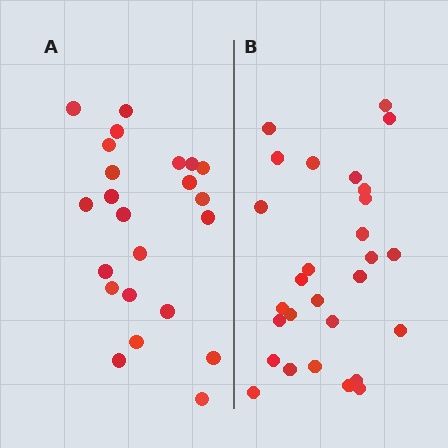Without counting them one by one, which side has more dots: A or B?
Region B (the right region) has more dots.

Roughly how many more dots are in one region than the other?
Region B has about 5 more dots than region A.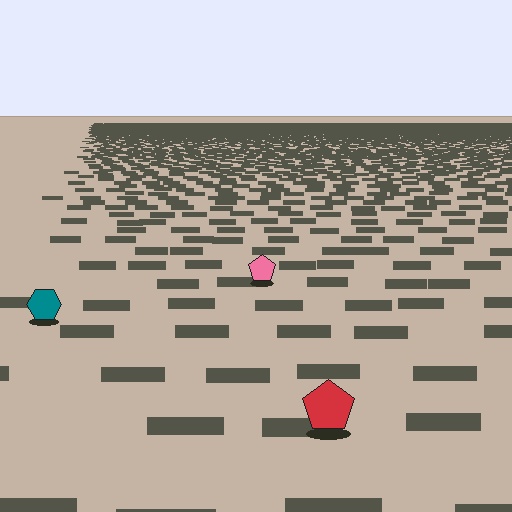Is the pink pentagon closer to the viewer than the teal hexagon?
No. The teal hexagon is closer — you can tell from the texture gradient: the ground texture is coarser near it.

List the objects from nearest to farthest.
From nearest to farthest: the red pentagon, the teal hexagon, the pink pentagon.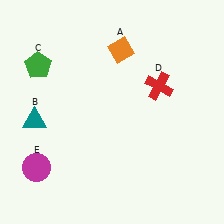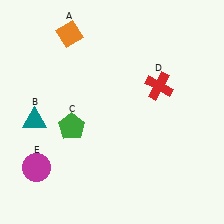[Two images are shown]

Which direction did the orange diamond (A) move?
The orange diamond (A) moved left.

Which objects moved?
The objects that moved are: the orange diamond (A), the green pentagon (C).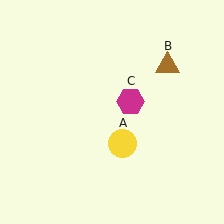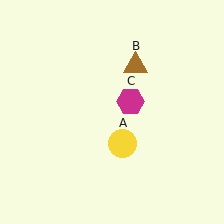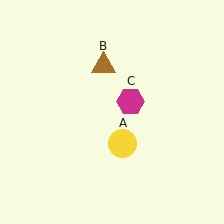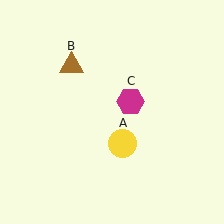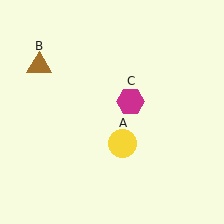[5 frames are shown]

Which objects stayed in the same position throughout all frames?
Yellow circle (object A) and magenta hexagon (object C) remained stationary.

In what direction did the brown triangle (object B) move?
The brown triangle (object B) moved left.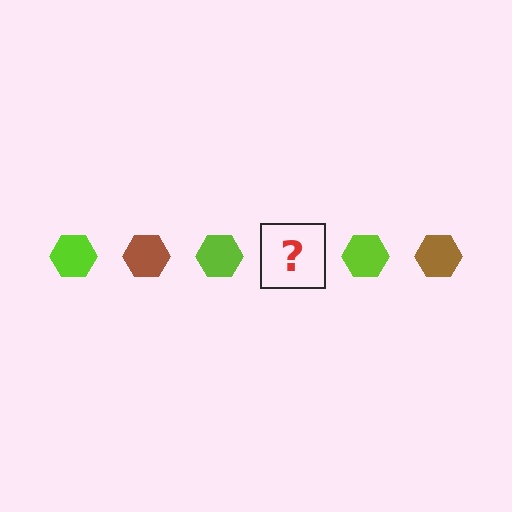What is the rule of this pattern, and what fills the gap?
The rule is that the pattern cycles through lime, brown hexagons. The gap should be filled with a brown hexagon.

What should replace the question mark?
The question mark should be replaced with a brown hexagon.